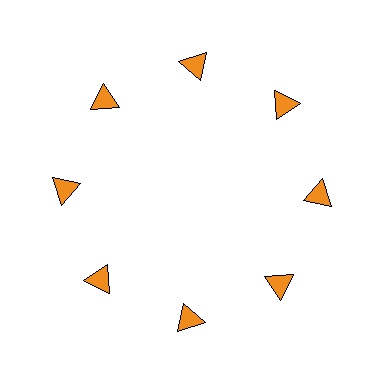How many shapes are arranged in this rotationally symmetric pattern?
There are 8 shapes, arranged in 8 groups of 1.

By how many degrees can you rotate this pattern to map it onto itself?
The pattern maps onto itself every 45 degrees of rotation.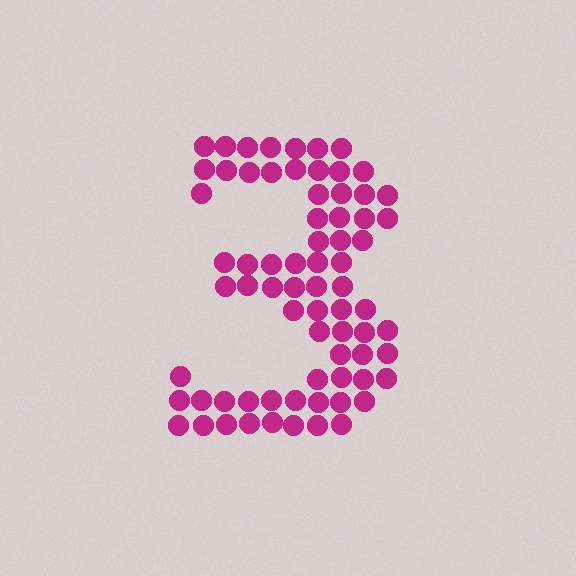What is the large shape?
The large shape is the digit 3.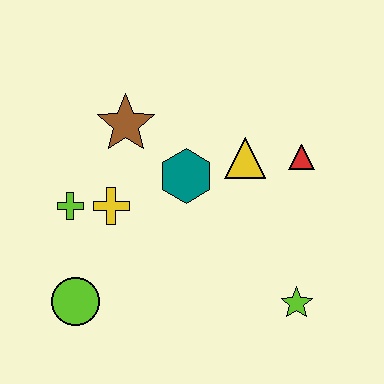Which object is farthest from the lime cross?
The lime star is farthest from the lime cross.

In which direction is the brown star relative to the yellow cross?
The brown star is above the yellow cross.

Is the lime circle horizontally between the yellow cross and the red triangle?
No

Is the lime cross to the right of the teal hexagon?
No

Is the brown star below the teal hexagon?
No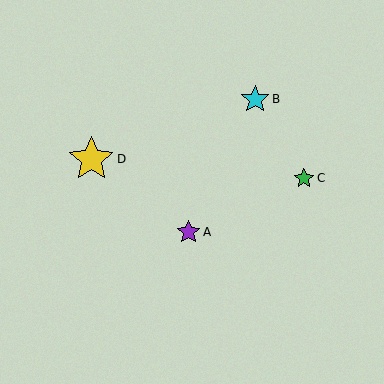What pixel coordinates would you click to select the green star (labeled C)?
Click at (304, 178) to select the green star C.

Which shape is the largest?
The yellow star (labeled D) is the largest.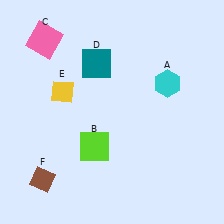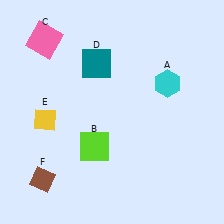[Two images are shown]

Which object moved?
The yellow diamond (E) moved down.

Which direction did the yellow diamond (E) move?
The yellow diamond (E) moved down.